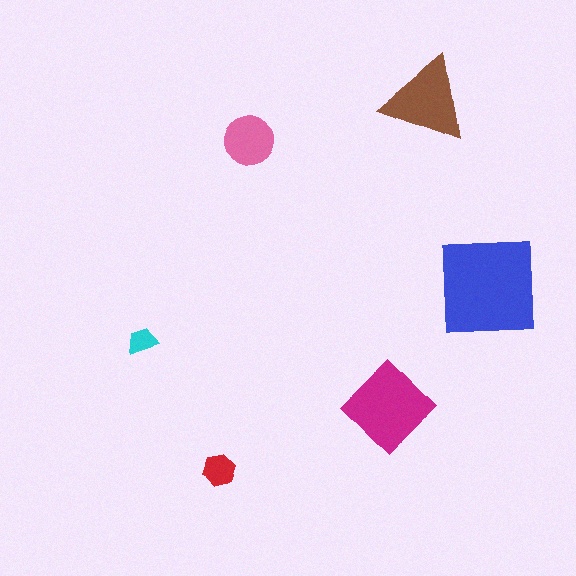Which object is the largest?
The blue square.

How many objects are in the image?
There are 6 objects in the image.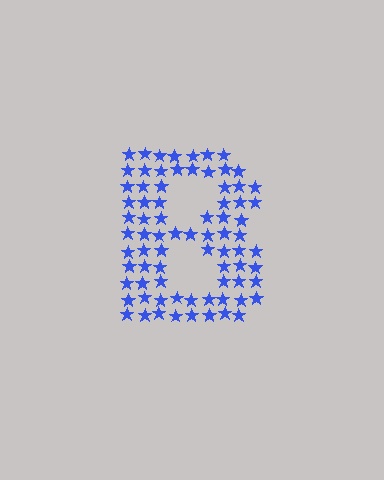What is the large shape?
The large shape is the letter B.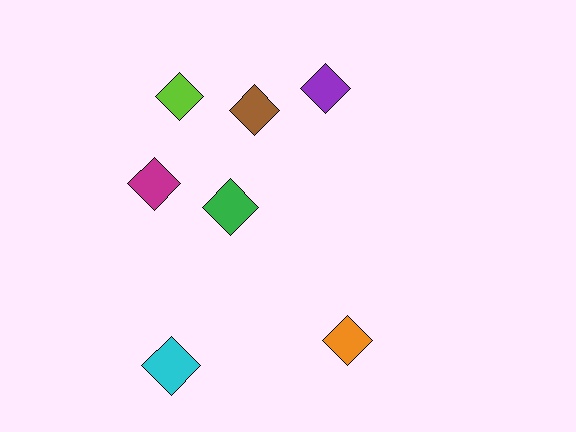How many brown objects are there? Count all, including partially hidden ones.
There is 1 brown object.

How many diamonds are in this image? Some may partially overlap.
There are 7 diamonds.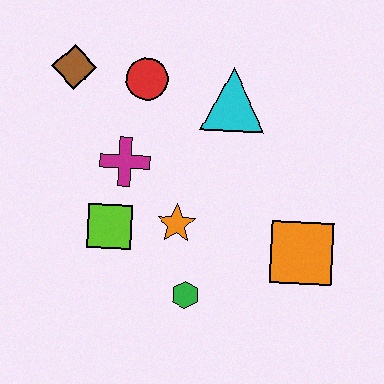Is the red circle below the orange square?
No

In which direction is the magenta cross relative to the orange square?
The magenta cross is to the left of the orange square.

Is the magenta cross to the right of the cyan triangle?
No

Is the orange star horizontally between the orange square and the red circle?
Yes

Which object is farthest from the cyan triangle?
The green hexagon is farthest from the cyan triangle.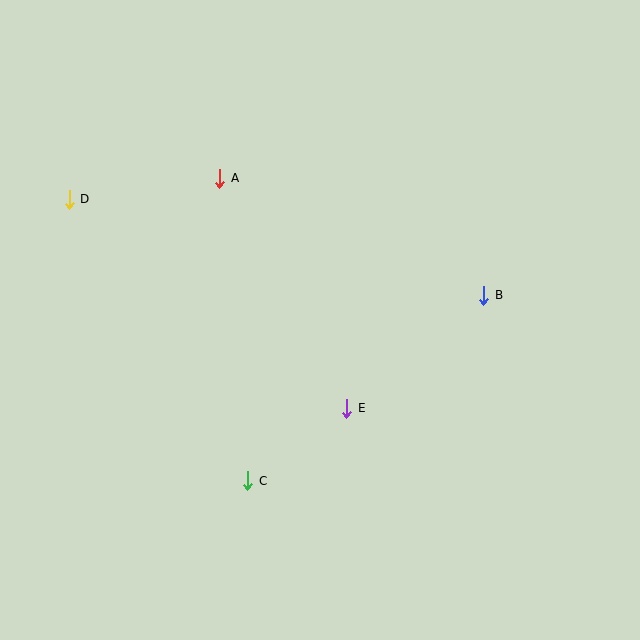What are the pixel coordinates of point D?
Point D is at (69, 199).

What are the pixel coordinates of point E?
Point E is at (347, 408).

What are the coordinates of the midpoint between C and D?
The midpoint between C and D is at (159, 340).